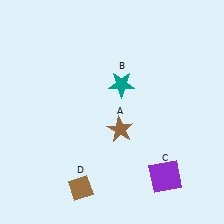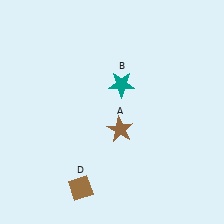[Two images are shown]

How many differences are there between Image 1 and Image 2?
There is 1 difference between the two images.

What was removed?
The purple square (C) was removed in Image 2.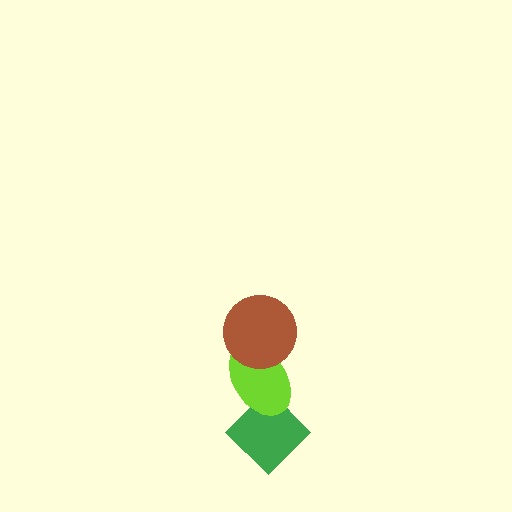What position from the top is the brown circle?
The brown circle is 1st from the top.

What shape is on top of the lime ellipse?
The brown circle is on top of the lime ellipse.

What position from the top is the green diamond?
The green diamond is 3rd from the top.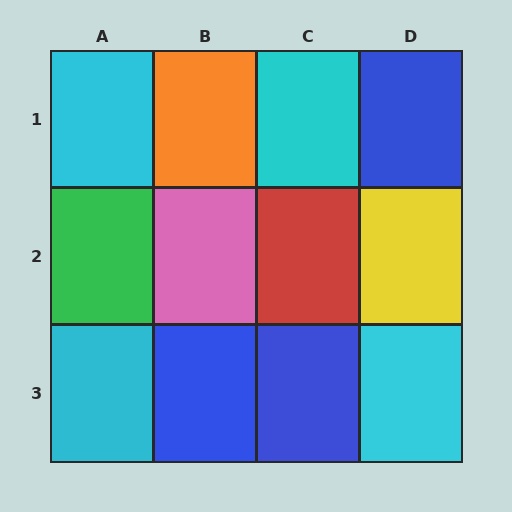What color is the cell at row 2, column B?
Pink.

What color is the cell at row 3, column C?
Blue.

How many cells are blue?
3 cells are blue.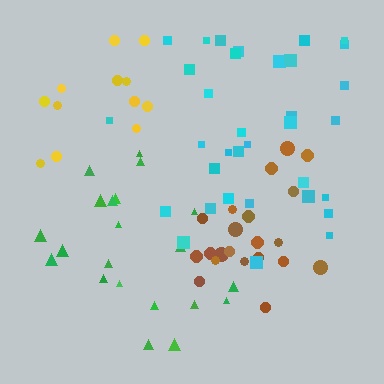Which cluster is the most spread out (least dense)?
Yellow.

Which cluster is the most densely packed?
Brown.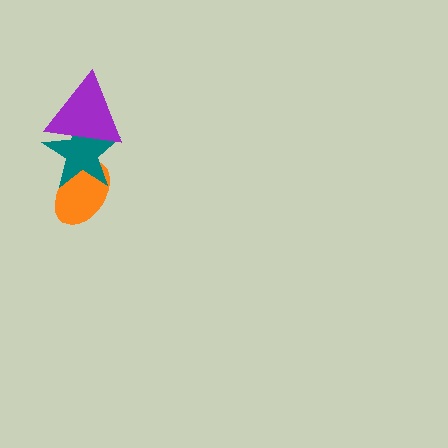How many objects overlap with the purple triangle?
1 object overlaps with the purple triangle.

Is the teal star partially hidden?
Yes, it is partially covered by another shape.